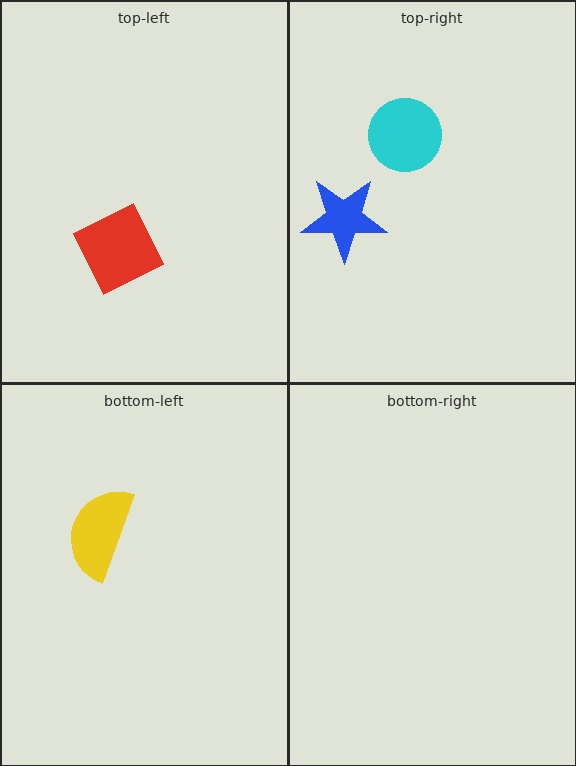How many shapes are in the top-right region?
2.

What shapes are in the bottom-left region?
The yellow semicircle.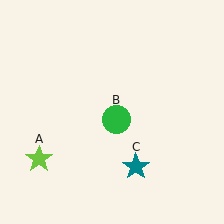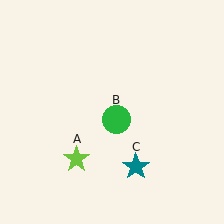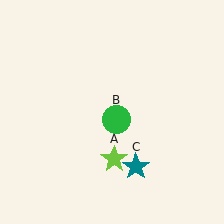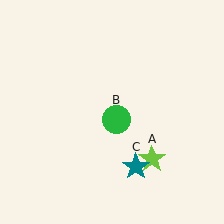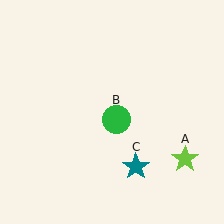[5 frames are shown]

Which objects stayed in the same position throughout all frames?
Green circle (object B) and teal star (object C) remained stationary.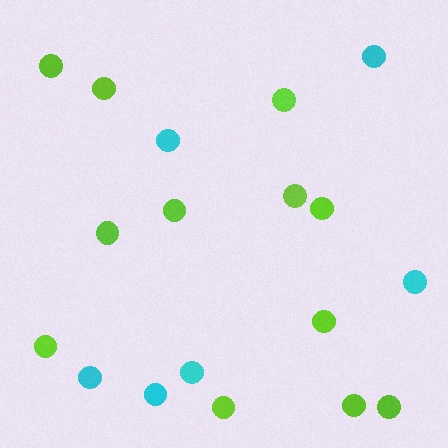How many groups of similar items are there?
There are 2 groups: one group of cyan circles (6) and one group of lime circles (12).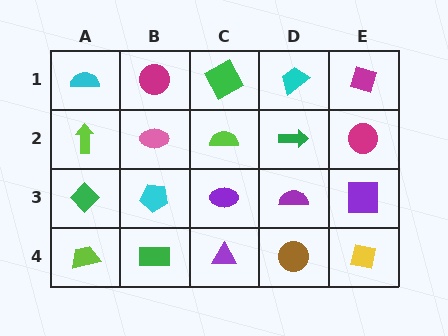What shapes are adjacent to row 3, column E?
A magenta circle (row 2, column E), a yellow square (row 4, column E), a purple semicircle (row 3, column D).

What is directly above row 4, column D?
A purple semicircle.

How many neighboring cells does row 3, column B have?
4.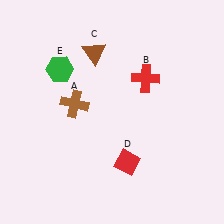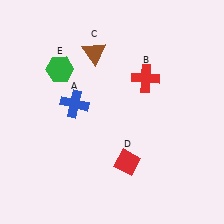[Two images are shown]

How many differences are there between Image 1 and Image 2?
There is 1 difference between the two images.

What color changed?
The cross (A) changed from brown in Image 1 to blue in Image 2.